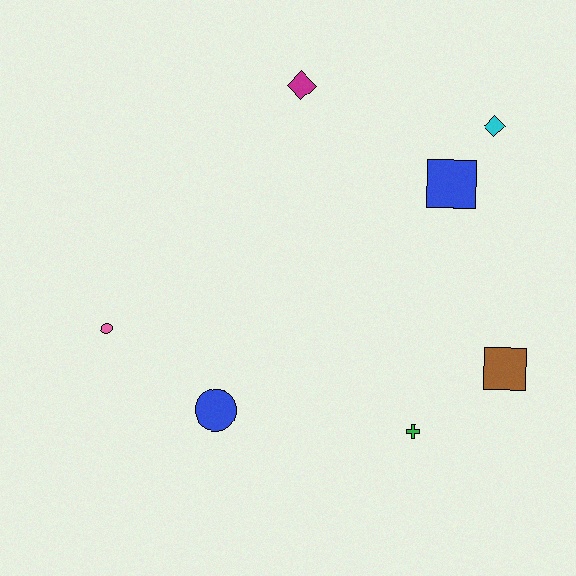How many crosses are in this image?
There is 1 cross.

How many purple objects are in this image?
There are no purple objects.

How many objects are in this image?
There are 7 objects.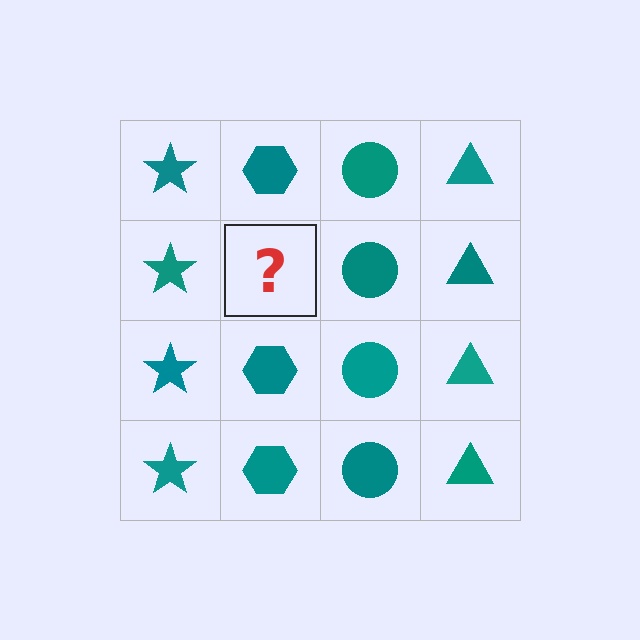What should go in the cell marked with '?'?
The missing cell should contain a teal hexagon.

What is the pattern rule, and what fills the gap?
The rule is that each column has a consistent shape. The gap should be filled with a teal hexagon.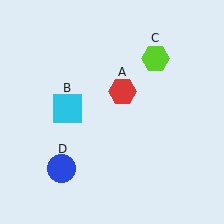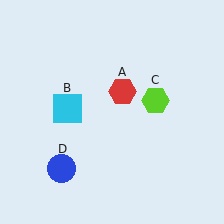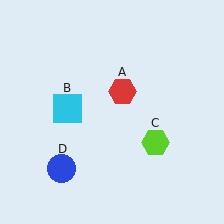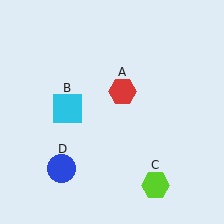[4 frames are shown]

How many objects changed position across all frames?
1 object changed position: lime hexagon (object C).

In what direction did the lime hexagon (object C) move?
The lime hexagon (object C) moved down.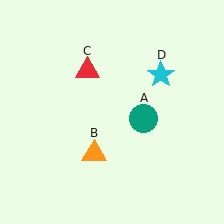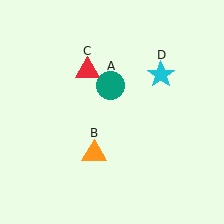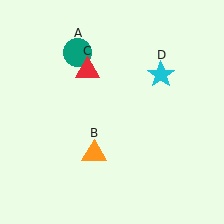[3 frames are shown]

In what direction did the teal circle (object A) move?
The teal circle (object A) moved up and to the left.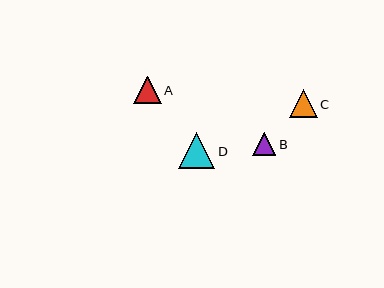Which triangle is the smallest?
Triangle B is the smallest with a size of approximately 23 pixels.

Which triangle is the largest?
Triangle D is the largest with a size of approximately 36 pixels.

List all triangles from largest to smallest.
From largest to smallest: D, C, A, B.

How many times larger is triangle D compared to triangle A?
Triangle D is approximately 1.3 times the size of triangle A.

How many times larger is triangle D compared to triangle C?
Triangle D is approximately 1.3 times the size of triangle C.